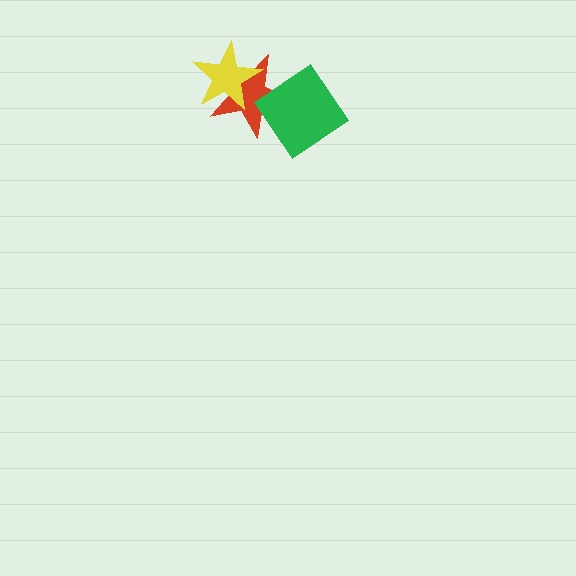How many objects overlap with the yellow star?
1 object overlaps with the yellow star.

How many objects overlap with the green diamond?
1 object overlaps with the green diamond.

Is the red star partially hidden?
Yes, it is partially covered by another shape.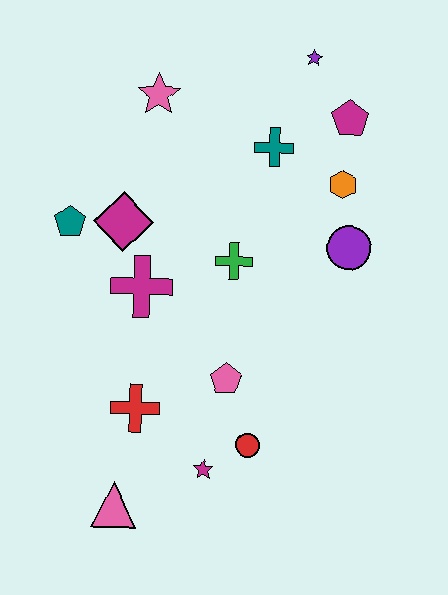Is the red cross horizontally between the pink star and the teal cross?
No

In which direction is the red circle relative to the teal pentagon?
The red circle is below the teal pentagon.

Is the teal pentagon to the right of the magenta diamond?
No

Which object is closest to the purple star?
The magenta pentagon is closest to the purple star.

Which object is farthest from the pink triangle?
The purple star is farthest from the pink triangle.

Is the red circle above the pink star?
No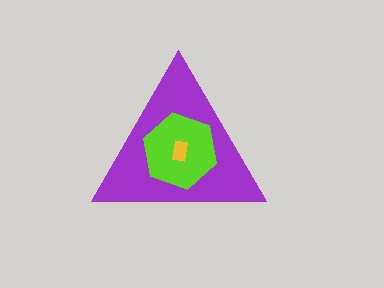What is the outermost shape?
The purple triangle.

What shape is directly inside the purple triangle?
The lime hexagon.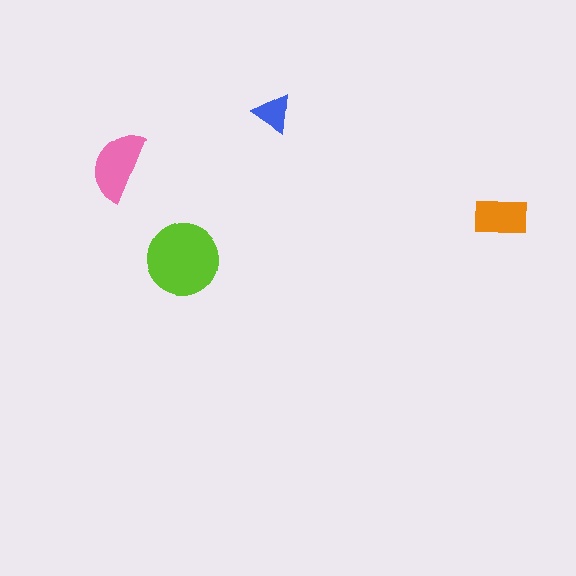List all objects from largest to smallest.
The lime circle, the pink semicircle, the orange rectangle, the blue triangle.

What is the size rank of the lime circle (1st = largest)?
1st.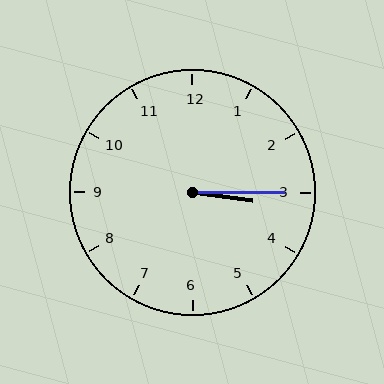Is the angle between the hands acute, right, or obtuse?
It is acute.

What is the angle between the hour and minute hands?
Approximately 8 degrees.